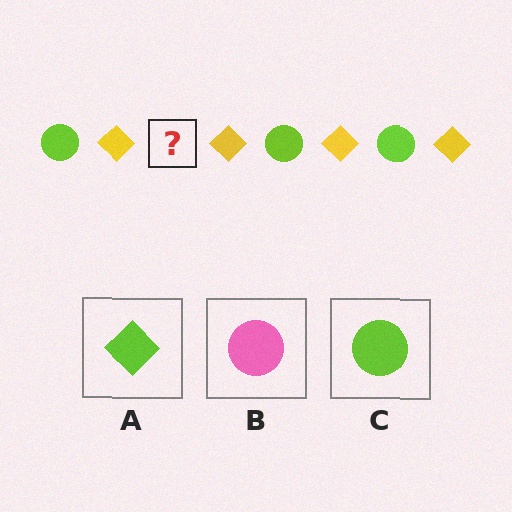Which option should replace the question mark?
Option C.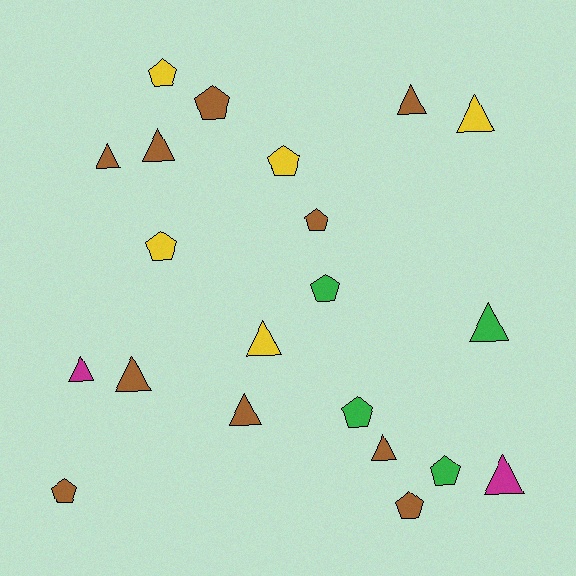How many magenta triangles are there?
There are 2 magenta triangles.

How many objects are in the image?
There are 21 objects.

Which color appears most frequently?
Brown, with 10 objects.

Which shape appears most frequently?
Triangle, with 11 objects.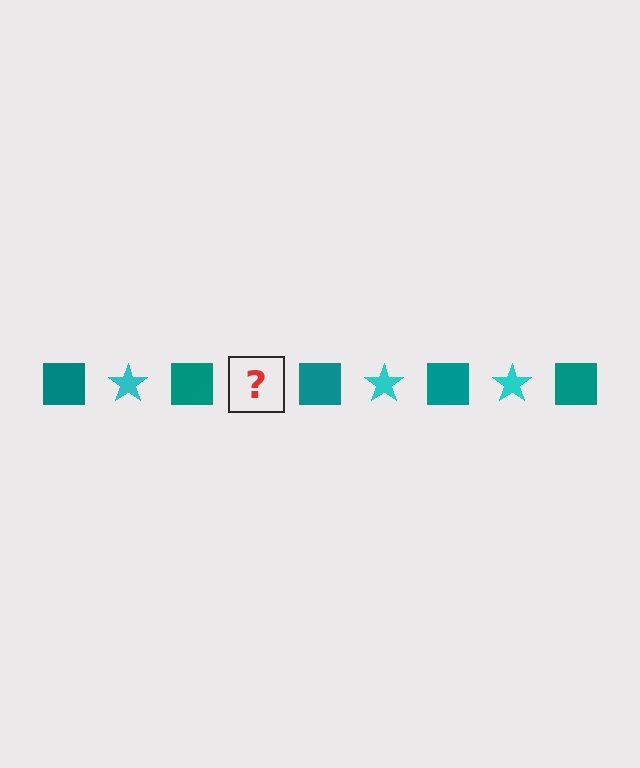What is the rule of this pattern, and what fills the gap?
The rule is that the pattern alternates between teal square and cyan star. The gap should be filled with a cyan star.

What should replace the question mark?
The question mark should be replaced with a cyan star.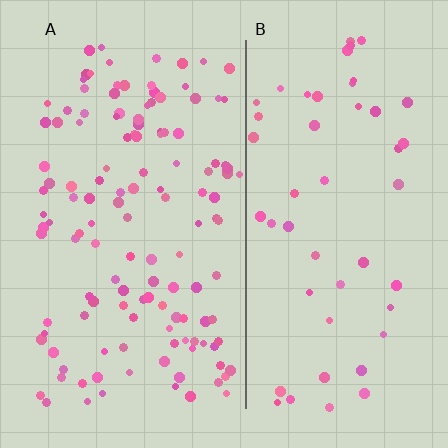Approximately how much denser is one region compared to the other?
Approximately 2.6× — region A over region B.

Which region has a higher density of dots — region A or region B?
A (the left).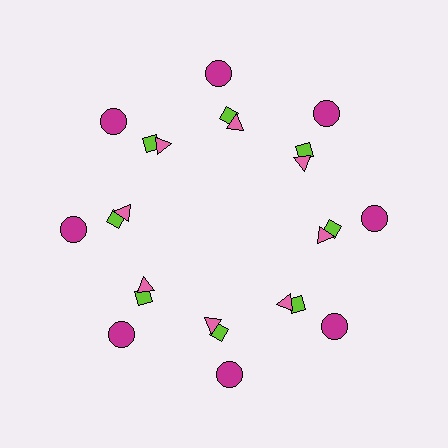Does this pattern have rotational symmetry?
Yes, this pattern has 8-fold rotational symmetry. It looks the same after rotating 45 degrees around the center.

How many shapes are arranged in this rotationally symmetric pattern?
There are 24 shapes, arranged in 8 groups of 3.